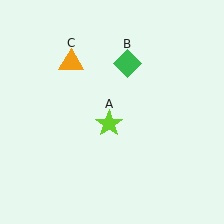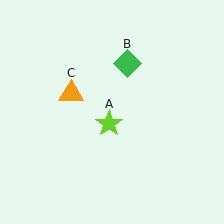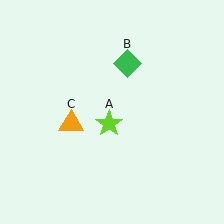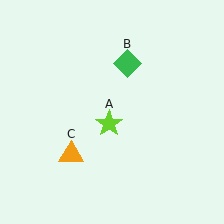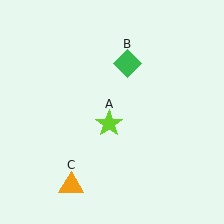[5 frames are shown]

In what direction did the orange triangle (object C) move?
The orange triangle (object C) moved down.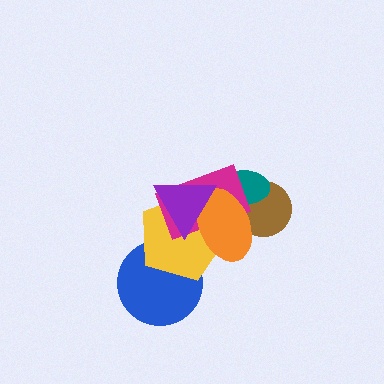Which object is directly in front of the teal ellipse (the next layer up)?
The magenta rectangle is directly in front of the teal ellipse.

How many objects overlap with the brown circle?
3 objects overlap with the brown circle.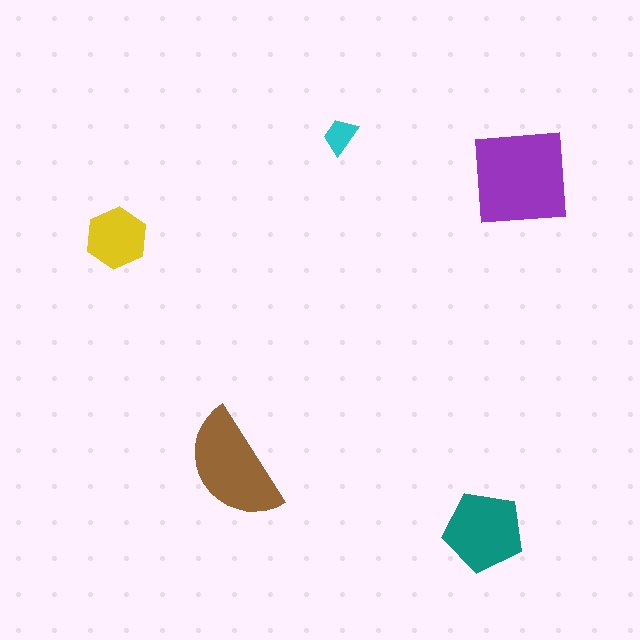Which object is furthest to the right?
The purple square is rightmost.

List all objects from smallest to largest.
The cyan trapezoid, the yellow hexagon, the teal pentagon, the brown semicircle, the purple square.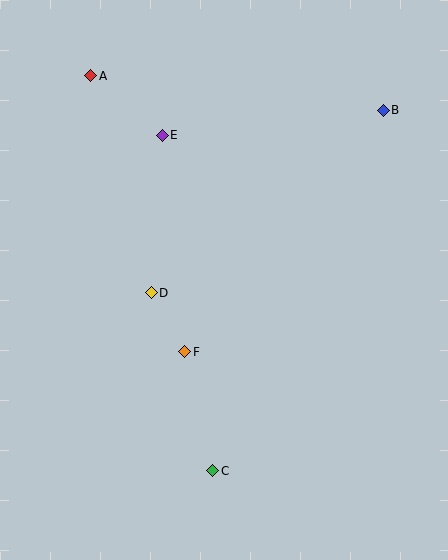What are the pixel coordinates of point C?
Point C is at (213, 471).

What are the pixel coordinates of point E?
Point E is at (162, 135).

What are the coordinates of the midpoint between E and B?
The midpoint between E and B is at (273, 123).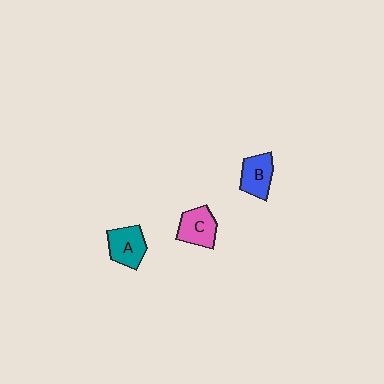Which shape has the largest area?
Shape A (teal).